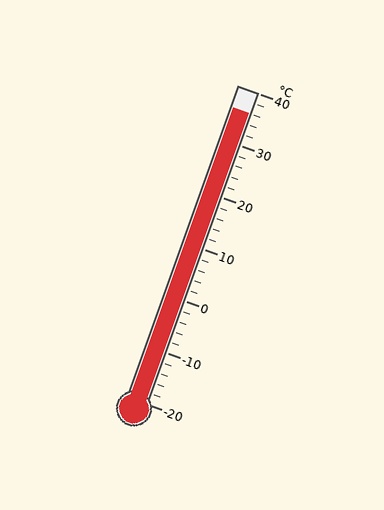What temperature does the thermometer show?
The thermometer shows approximately 36°C.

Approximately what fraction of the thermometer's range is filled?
The thermometer is filled to approximately 95% of its range.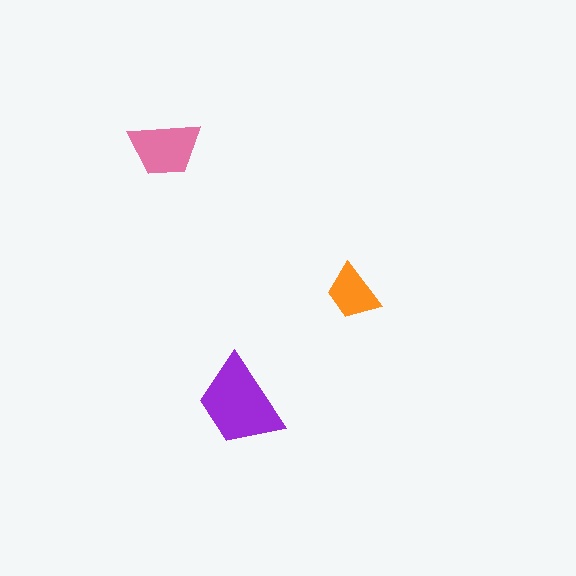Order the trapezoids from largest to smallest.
the purple one, the pink one, the orange one.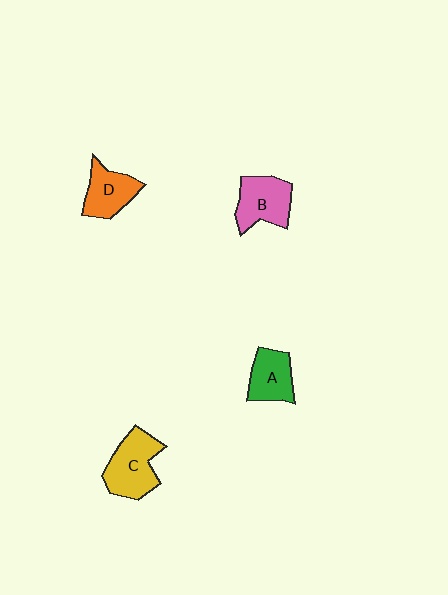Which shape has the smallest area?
Shape A (green).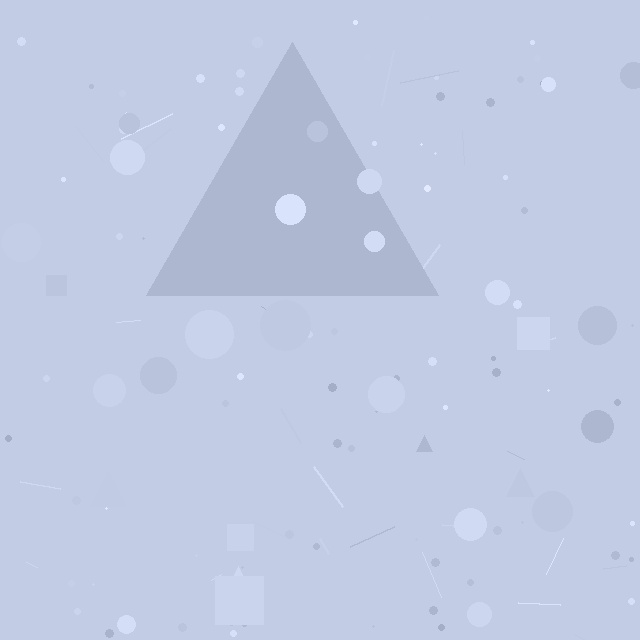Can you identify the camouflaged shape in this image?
The camouflaged shape is a triangle.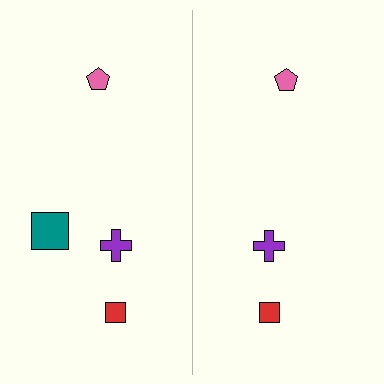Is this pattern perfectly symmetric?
No, the pattern is not perfectly symmetric. A teal square is missing from the right side.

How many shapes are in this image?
There are 7 shapes in this image.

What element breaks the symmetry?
A teal square is missing from the right side.